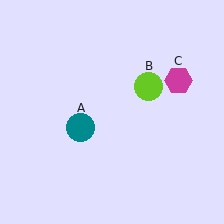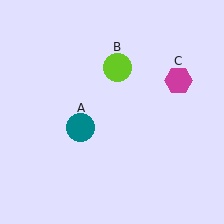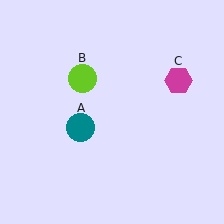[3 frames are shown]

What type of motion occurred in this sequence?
The lime circle (object B) rotated counterclockwise around the center of the scene.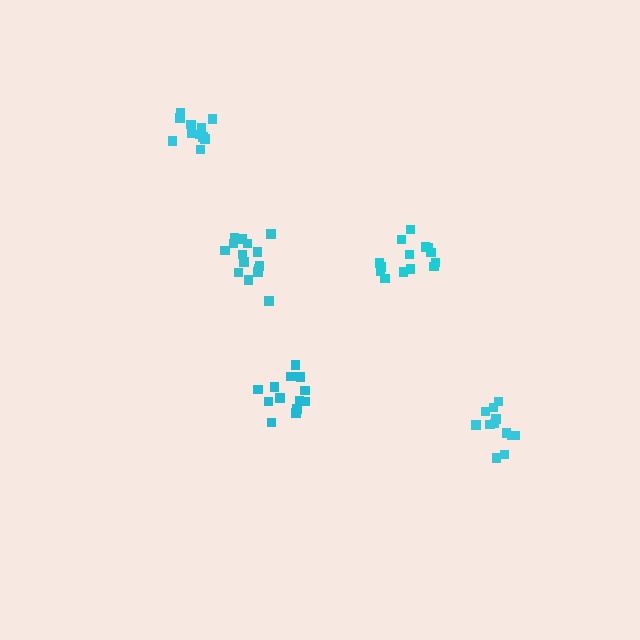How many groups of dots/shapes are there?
There are 5 groups.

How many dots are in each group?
Group 1: 15 dots, Group 2: 13 dots, Group 3: 14 dots, Group 4: 11 dots, Group 5: 13 dots (66 total).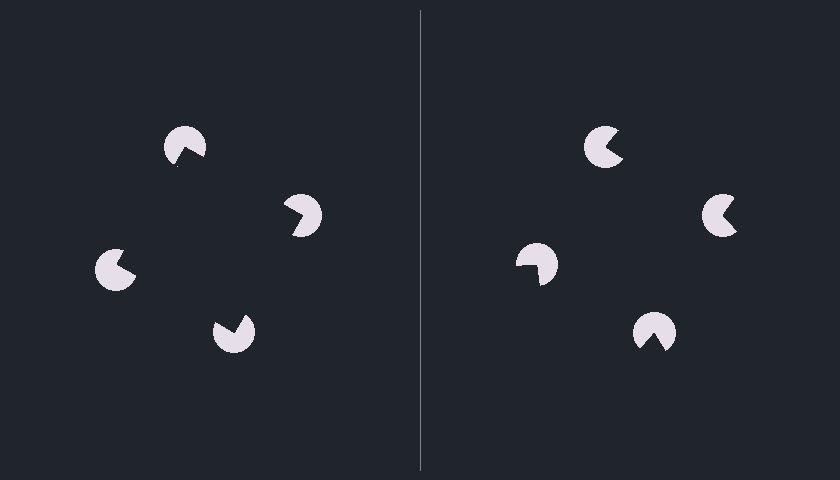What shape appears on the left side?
An illusory square.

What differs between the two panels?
The pac-man discs are positioned identically on both sides; only the wedge orientations differ. On the left they align to a square; on the right they are misaligned.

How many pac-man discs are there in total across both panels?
8 — 4 on each side.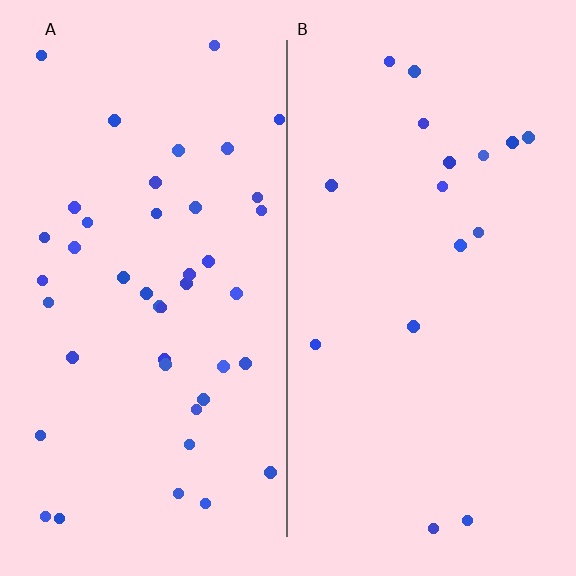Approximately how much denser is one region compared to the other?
Approximately 2.6× — region A over region B.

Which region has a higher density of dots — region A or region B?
A (the left).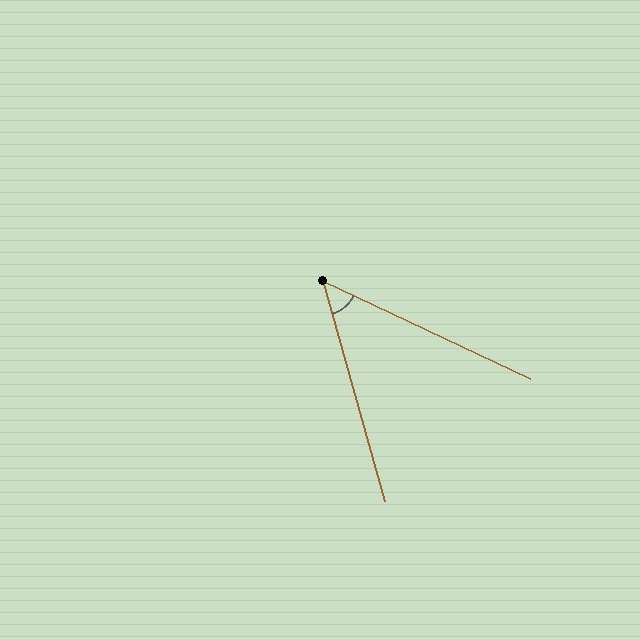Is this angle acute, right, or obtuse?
It is acute.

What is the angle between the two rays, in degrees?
Approximately 49 degrees.